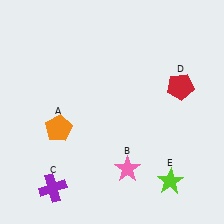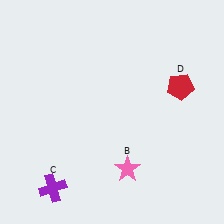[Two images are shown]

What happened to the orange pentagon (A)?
The orange pentagon (A) was removed in Image 2. It was in the bottom-left area of Image 1.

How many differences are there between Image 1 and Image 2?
There are 2 differences between the two images.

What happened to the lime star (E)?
The lime star (E) was removed in Image 2. It was in the bottom-right area of Image 1.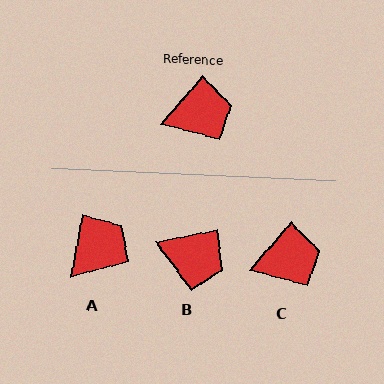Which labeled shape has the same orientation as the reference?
C.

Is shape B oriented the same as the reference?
No, it is off by about 38 degrees.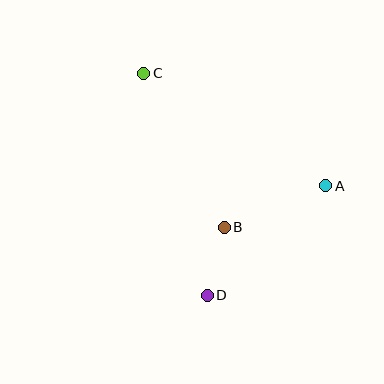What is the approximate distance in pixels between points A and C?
The distance between A and C is approximately 214 pixels.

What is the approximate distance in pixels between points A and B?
The distance between A and B is approximately 110 pixels.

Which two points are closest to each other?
Points B and D are closest to each other.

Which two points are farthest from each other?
Points C and D are farthest from each other.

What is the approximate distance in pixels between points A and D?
The distance between A and D is approximately 161 pixels.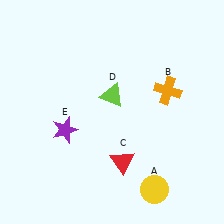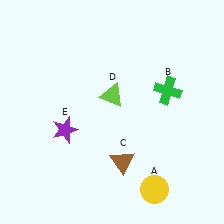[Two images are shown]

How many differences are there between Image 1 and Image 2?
There are 2 differences between the two images.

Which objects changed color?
B changed from orange to green. C changed from red to brown.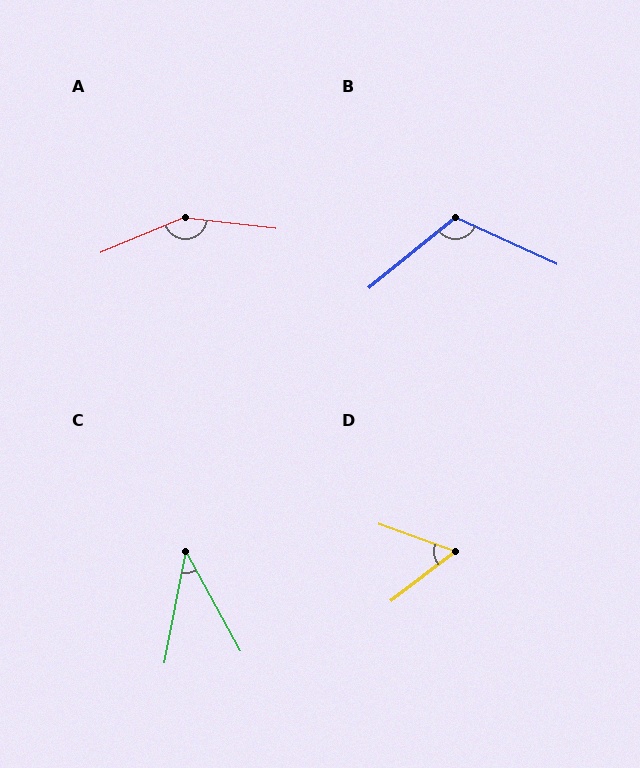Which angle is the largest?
A, at approximately 151 degrees.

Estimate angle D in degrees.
Approximately 58 degrees.